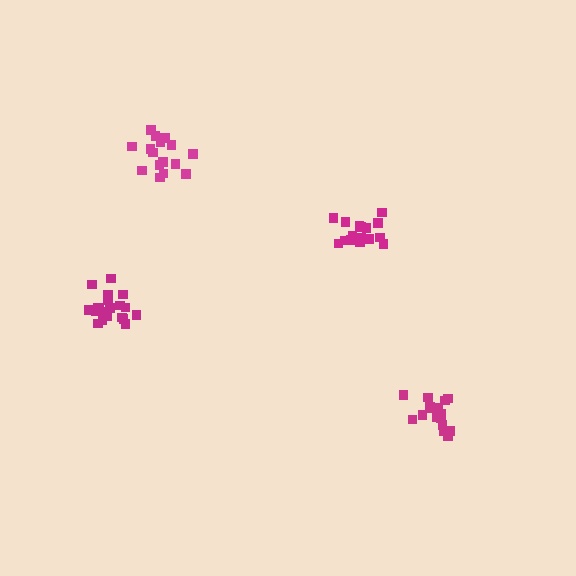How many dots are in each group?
Group 1: 16 dots, Group 2: 16 dots, Group 3: 16 dots, Group 4: 21 dots (69 total).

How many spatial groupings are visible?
There are 4 spatial groupings.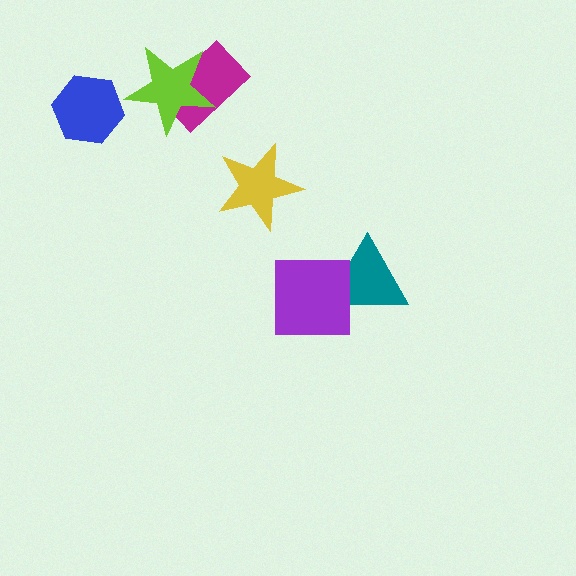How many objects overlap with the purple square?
1 object overlaps with the purple square.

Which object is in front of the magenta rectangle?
The lime star is in front of the magenta rectangle.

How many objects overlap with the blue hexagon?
0 objects overlap with the blue hexagon.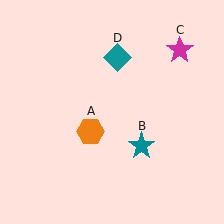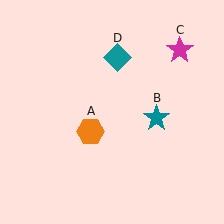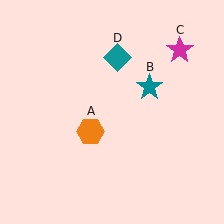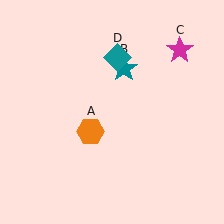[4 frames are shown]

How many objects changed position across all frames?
1 object changed position: teal star (object B).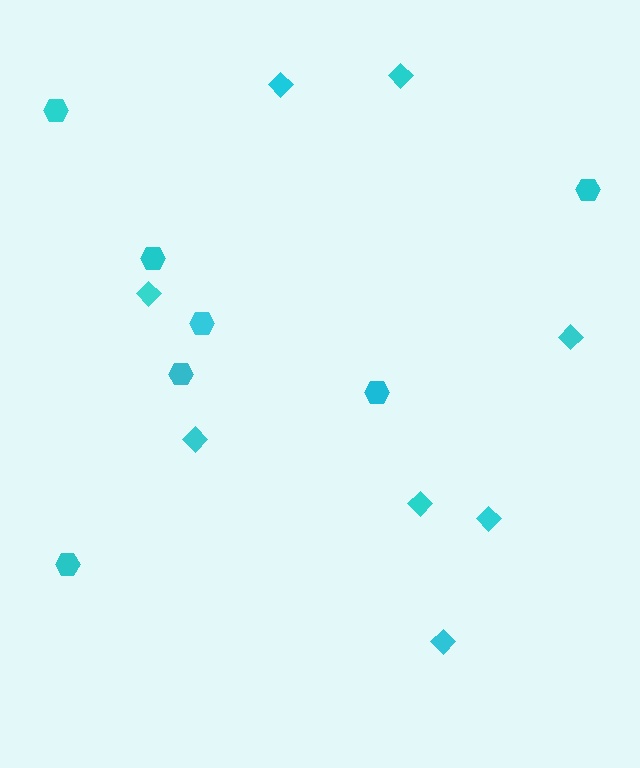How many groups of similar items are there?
There are 2 groups: one group of diamonds (8) and one group of hexagons (7).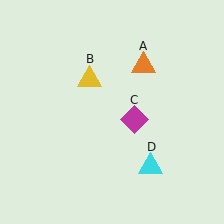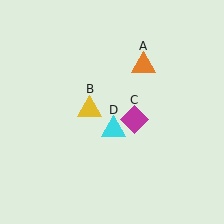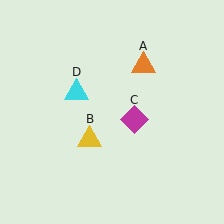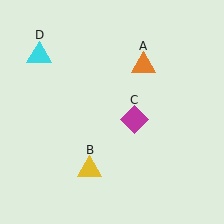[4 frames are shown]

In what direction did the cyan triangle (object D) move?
The cyan triangle (object D) moved up and to the left.